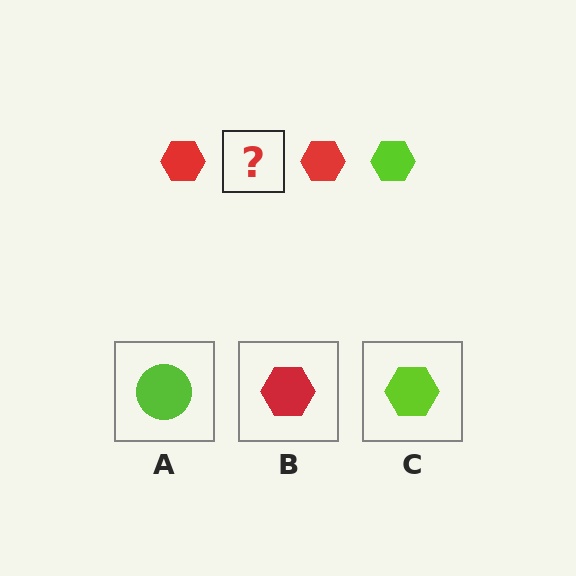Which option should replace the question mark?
Option C.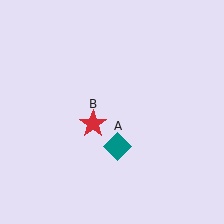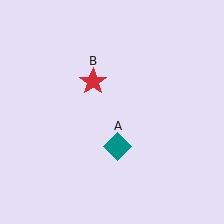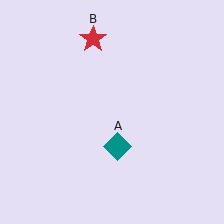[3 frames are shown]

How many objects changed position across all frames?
1 object changed position: red star (object B).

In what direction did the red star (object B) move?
The red star (object B) moved up.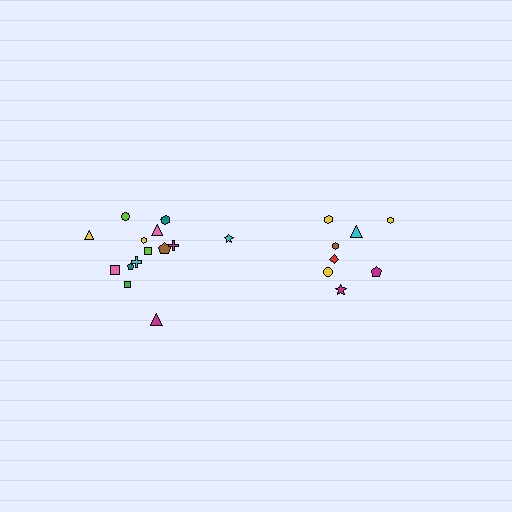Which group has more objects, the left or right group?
The left group.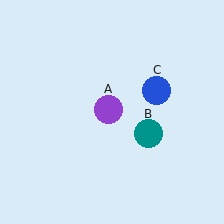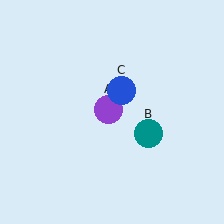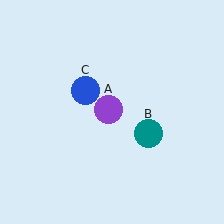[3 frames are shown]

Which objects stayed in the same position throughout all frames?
Purple circle (object A) and teal circle (object B) remained stationary.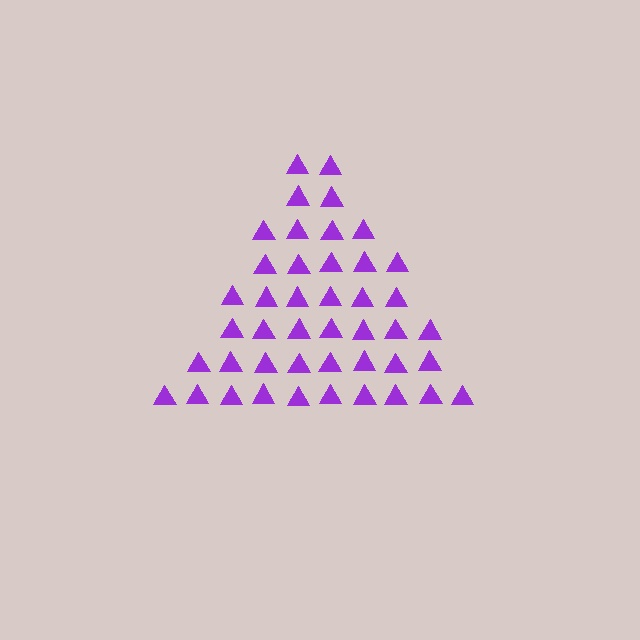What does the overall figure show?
The overall figure shows a triangle.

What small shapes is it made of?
It is made of small triangles.